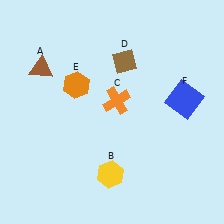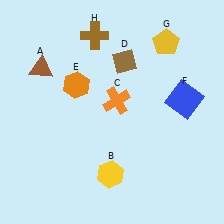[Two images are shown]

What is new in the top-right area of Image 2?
A yellow pentagon (G) was added in the top-right area of Image 2.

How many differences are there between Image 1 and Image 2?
There are 2 differences between the two images.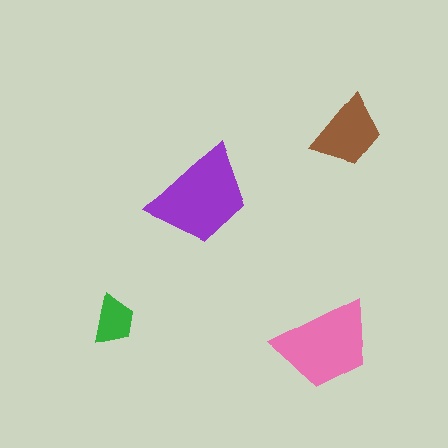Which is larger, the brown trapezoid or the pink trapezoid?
The pink one.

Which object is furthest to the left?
The green trapezoid is leftmost.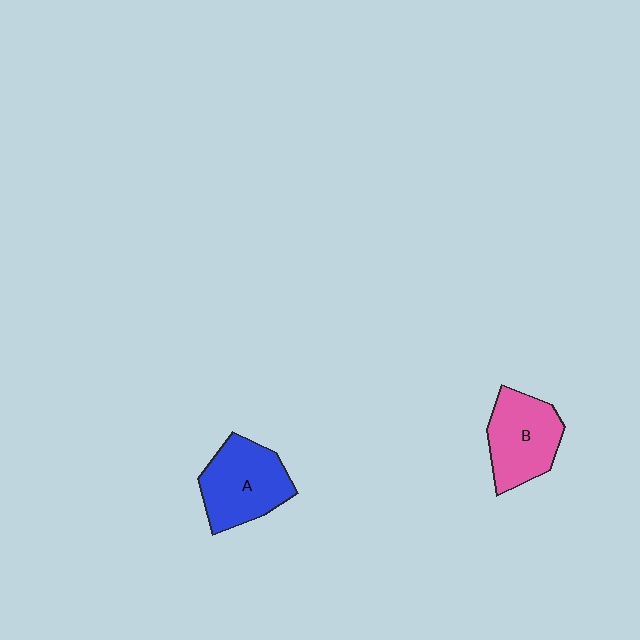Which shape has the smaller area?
Shape B (pink).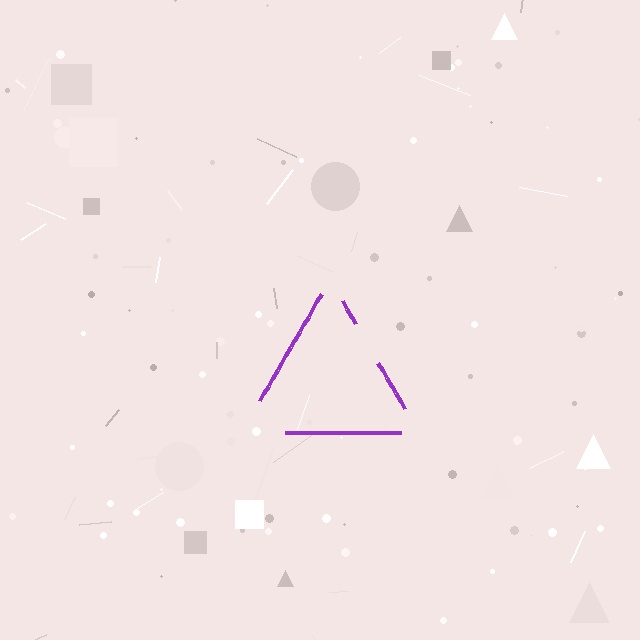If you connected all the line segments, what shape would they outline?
They would outline a triangle.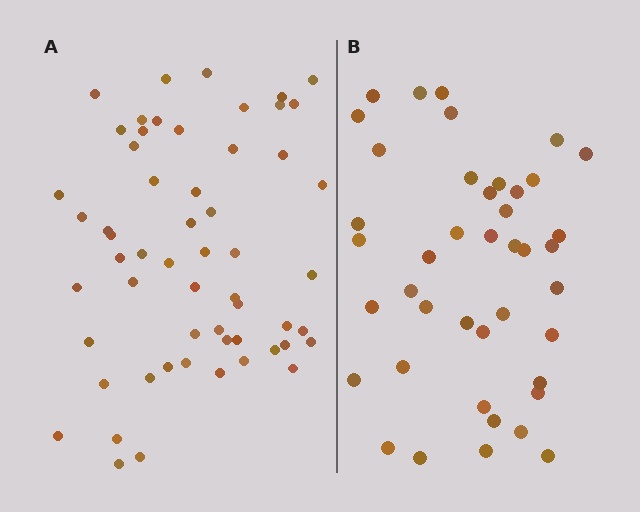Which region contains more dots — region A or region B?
Region A (the left region) has more dots.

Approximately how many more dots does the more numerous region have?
Region A has approximately 15 more dots than region B.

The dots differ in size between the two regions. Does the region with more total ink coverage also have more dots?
No. Region B has more total ink coverage because its dots are larger, but region A actually contains more individual dots. Total area can be misleading — the number of items is what matters here.